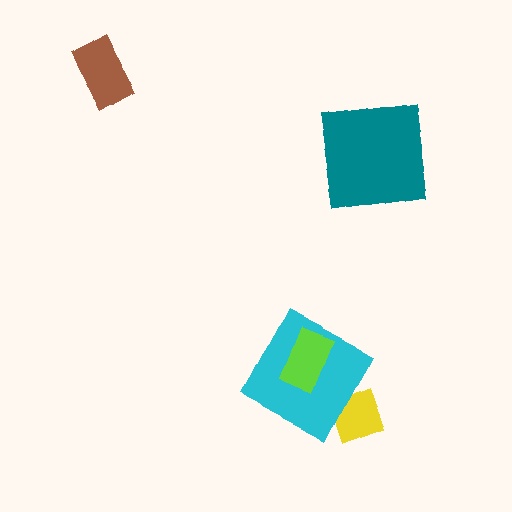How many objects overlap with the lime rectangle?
1 object overlaps with the lime rectangle.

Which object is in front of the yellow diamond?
The cyan square is in front of the yellow diamond.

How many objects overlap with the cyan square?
2 objects overlap with the cyan square.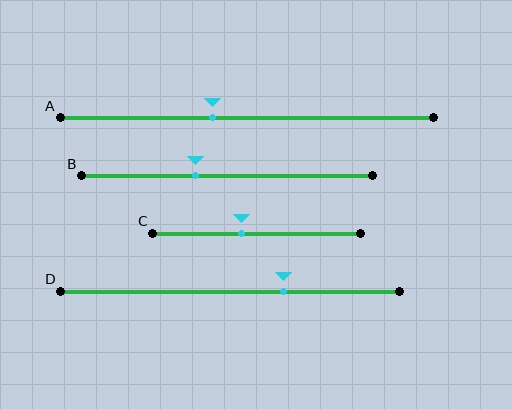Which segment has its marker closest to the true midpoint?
Segment C has its marker closest to the true midpoint.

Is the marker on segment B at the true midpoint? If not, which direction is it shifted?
No, the marker on segment B is shifted to the left by about 11% of the segment length.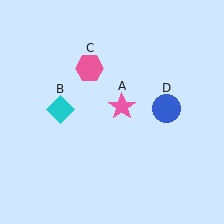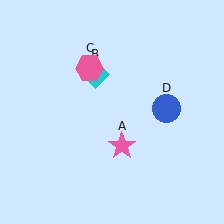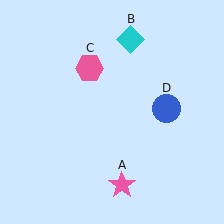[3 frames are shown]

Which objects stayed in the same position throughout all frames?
Pink hexagon (object C) and blue circle (object D) remained stationary.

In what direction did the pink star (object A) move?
The pink star (object A) moved down.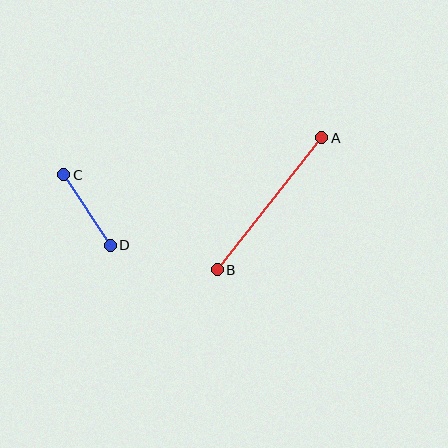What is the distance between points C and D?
The distance is approximately 85 pixels.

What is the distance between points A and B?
The distance is approximately 168 pixels.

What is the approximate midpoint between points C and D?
The midpoint is at approximately (87, 210) pixels.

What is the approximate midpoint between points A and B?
The midpoint is at approximately (269, 204) pixels.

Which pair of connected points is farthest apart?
Points A and B are farthest apart.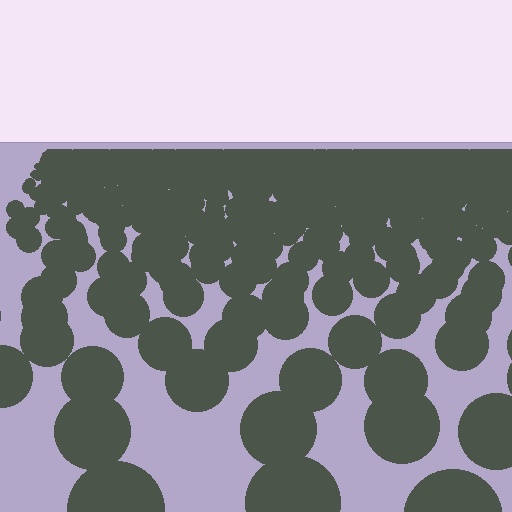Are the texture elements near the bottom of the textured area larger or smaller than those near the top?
Larger. Near the bottom, elements are closer to the viewer and appear at a bigger on-screen size.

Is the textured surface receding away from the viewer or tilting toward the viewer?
The surface is receding away from the viewer. Texture elements get smaller and denser toward the top.